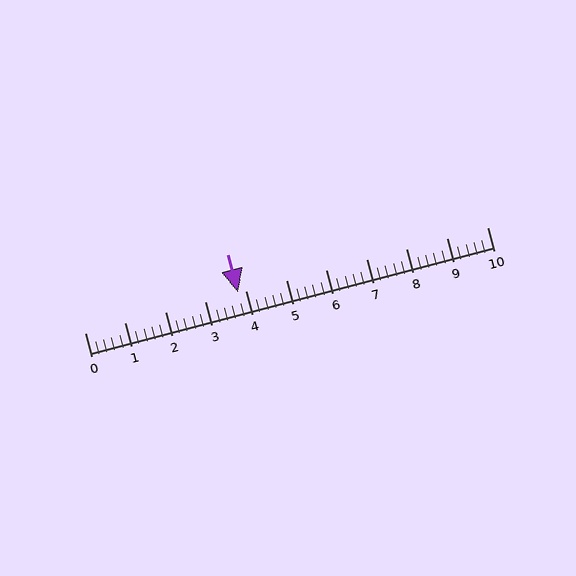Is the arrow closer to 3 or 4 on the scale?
The arrow is closer to 4.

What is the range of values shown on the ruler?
The ruler shows values from 0 to 10.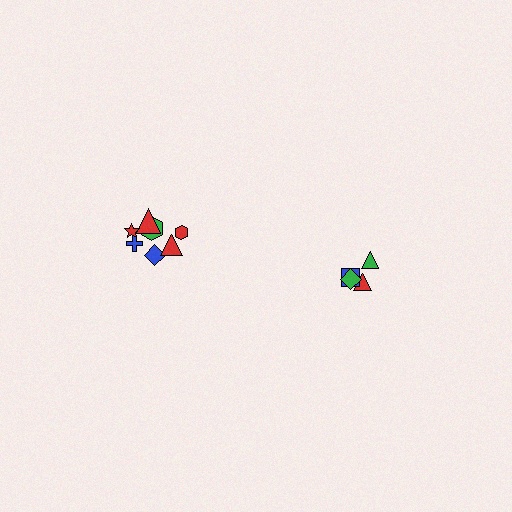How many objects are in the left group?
There are 7 objects.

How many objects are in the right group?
There are 4 objects.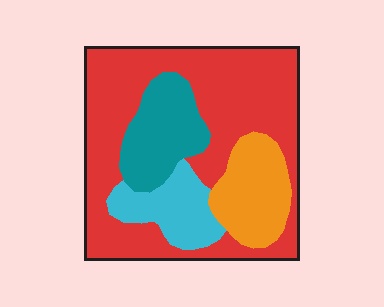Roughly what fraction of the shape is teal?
Teal takes up about one sixth (1/6) of the shape.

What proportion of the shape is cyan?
Cyan takes up about one eighth (1/8) of the shape.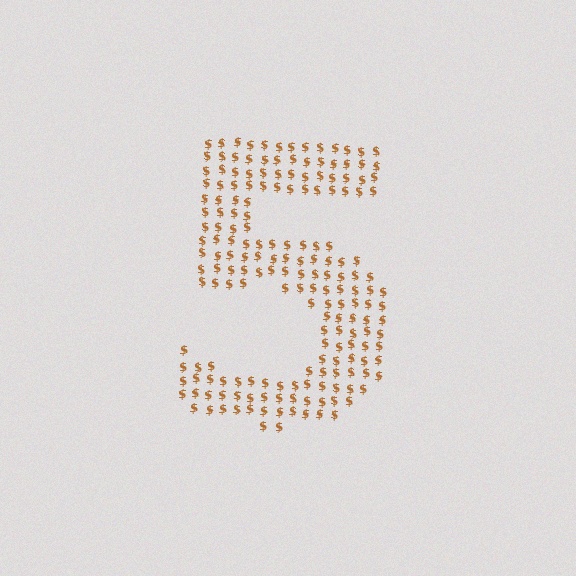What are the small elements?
The small elements are dollar signs.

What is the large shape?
The large shape is the digit 5.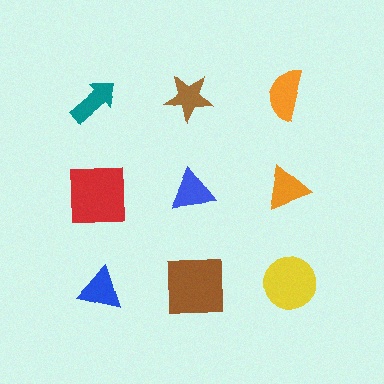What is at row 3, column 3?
A yellow circle.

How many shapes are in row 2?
3 shapes.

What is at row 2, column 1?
A red square.